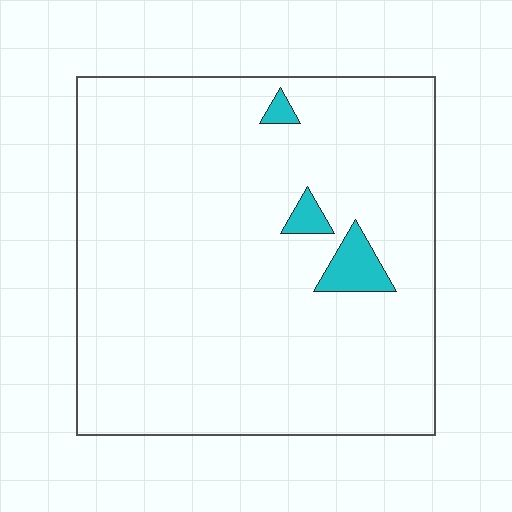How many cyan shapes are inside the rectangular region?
3.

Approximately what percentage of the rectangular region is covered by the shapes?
Approximately 5%.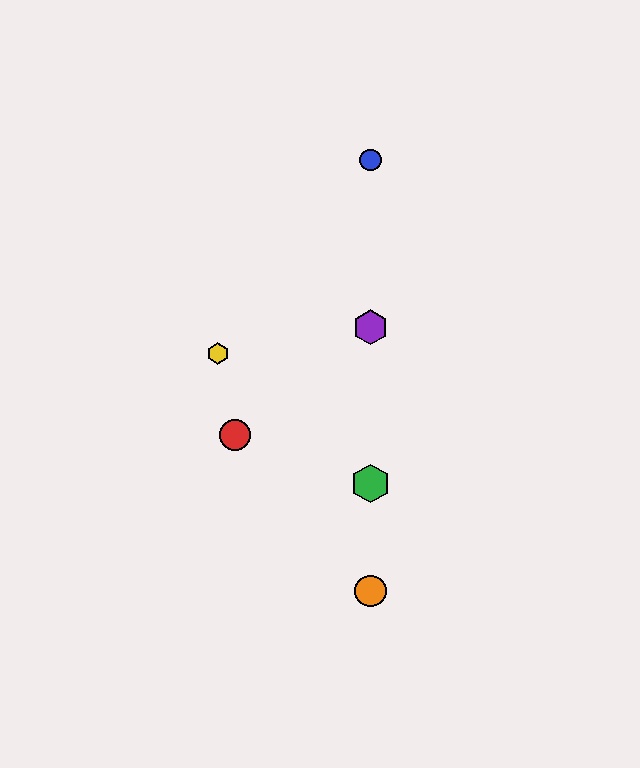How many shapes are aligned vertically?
4 shapes (the blue circle, the green hexagon, the purple hexagon, the orange circle) are aligned vertically.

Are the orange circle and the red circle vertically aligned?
No, the orange circle is at x≈371 and the red circle is at x≈235.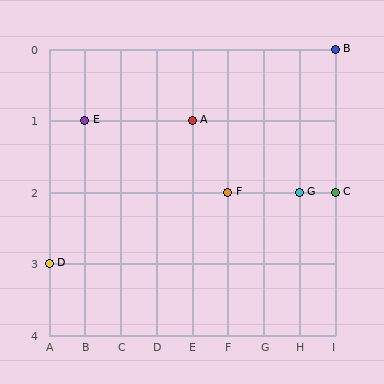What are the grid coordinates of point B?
Point B is at grid coordinates (I, 0).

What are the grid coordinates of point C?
Point C is at grid coordinates (I, 2).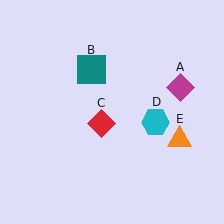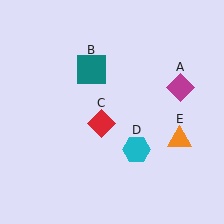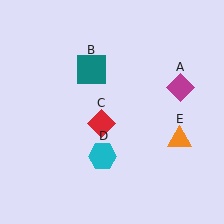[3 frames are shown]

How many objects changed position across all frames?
1 object changed position: cyan hexagon (object D).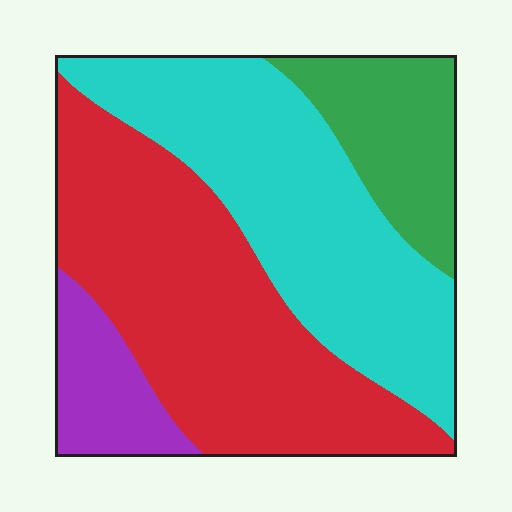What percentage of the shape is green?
Green takes up about one eighth (1/8) of the shape.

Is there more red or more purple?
Red.